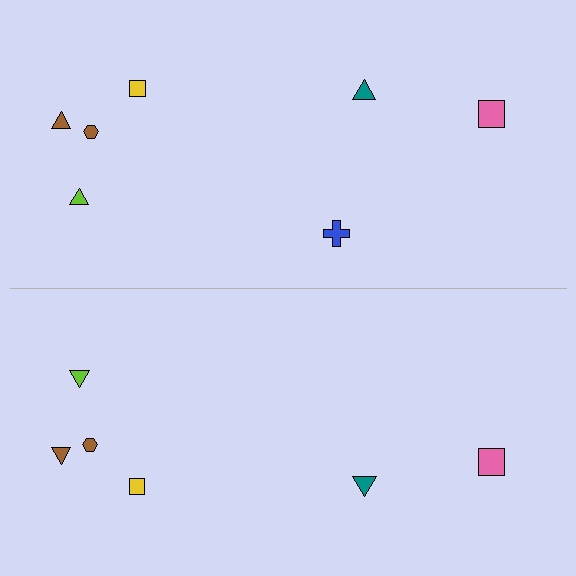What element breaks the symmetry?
A blue cross is missing from the bottom side.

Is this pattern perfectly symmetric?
No, the pattern is not perfectly symmetric. A blue cross is missing from the bottom side.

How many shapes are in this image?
There are 13 shapes in this image.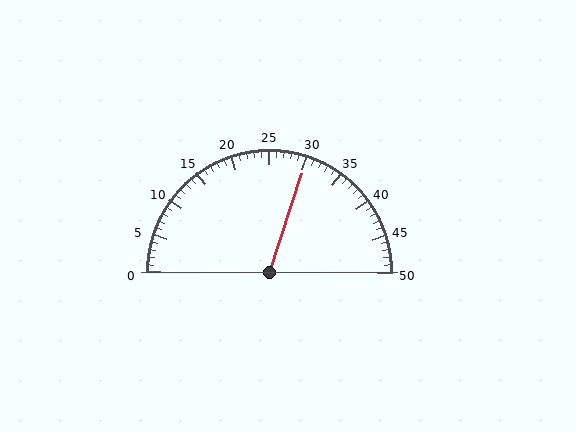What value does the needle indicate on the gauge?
The needle indicates approximately 30.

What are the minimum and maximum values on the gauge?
The gauge ranges from 0 to 50.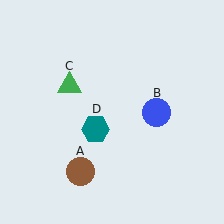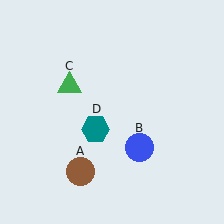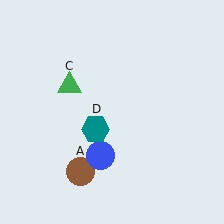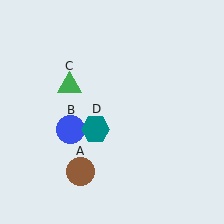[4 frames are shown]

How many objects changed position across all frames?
1 object changed position: blue circle (object B).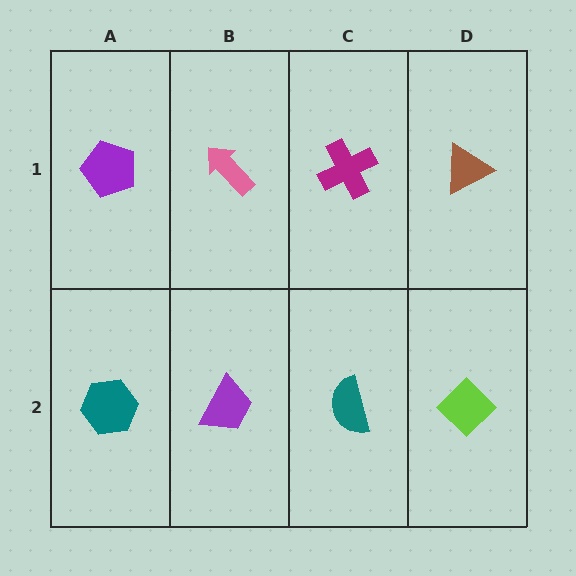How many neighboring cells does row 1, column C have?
3.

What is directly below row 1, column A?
A teal hexagon.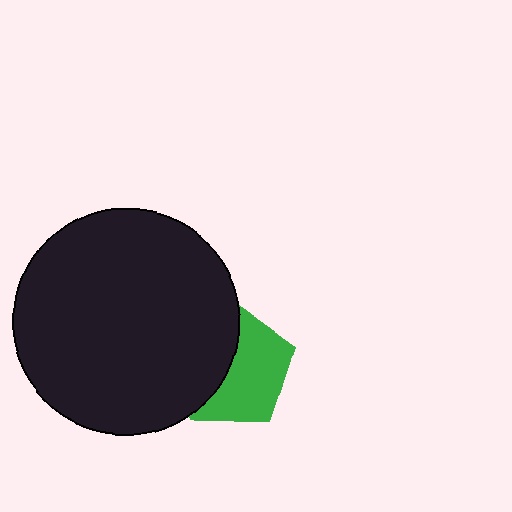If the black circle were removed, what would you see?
You would see the complete green pentagon.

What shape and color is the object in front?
The object in front is a black circle.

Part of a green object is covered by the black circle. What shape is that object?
It is a pentagon.